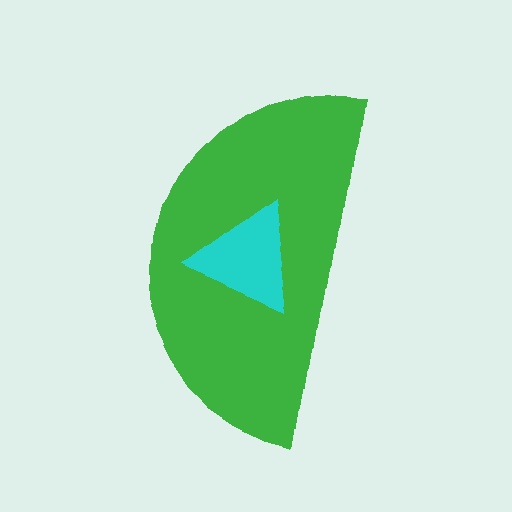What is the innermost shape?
The cyan triangle.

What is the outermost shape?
The green semicircle.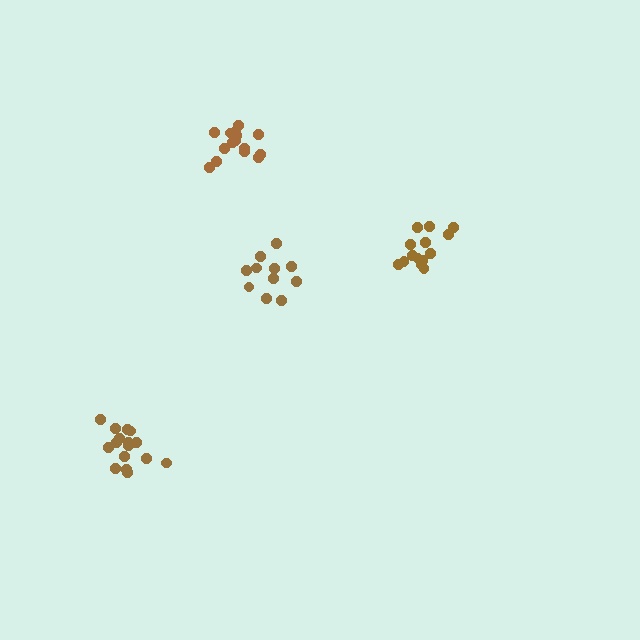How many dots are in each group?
Group 1: 15 dots, Group 2: 14 dots, Group 3: 11 dots, Group 4: 16 dots (56 total).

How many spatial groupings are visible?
There are 4 spatial groupings.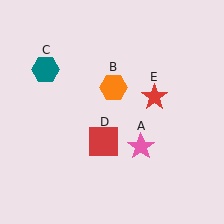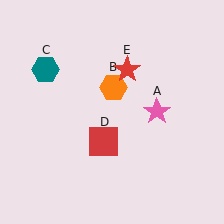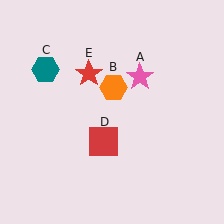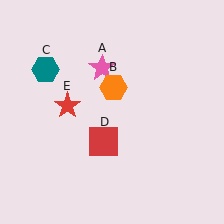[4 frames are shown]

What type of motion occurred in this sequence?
The pink star (object A), red star (object E) rotated counterclockwise around the center of the scene.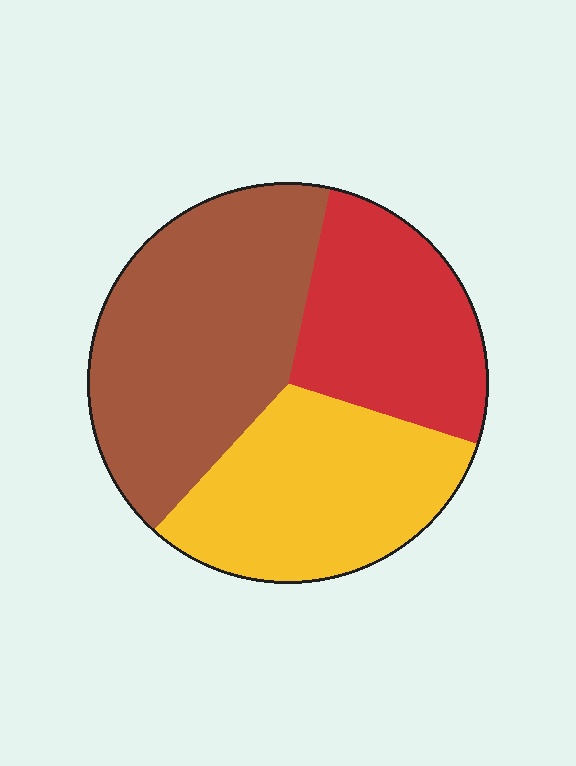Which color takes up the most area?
Brown, at roughly 40%.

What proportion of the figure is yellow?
Yellow takes up about one third (1/3) of the figure.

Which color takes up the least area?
Red, at roughly 25%.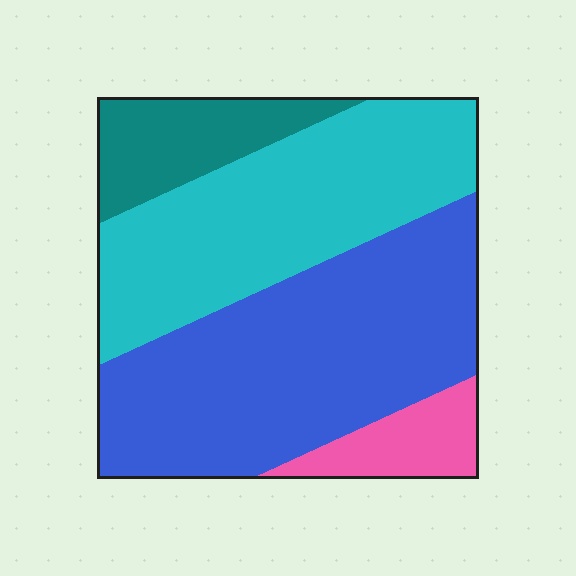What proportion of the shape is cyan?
Cyan covers around 35% of the shape.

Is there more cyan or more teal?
Cyan.